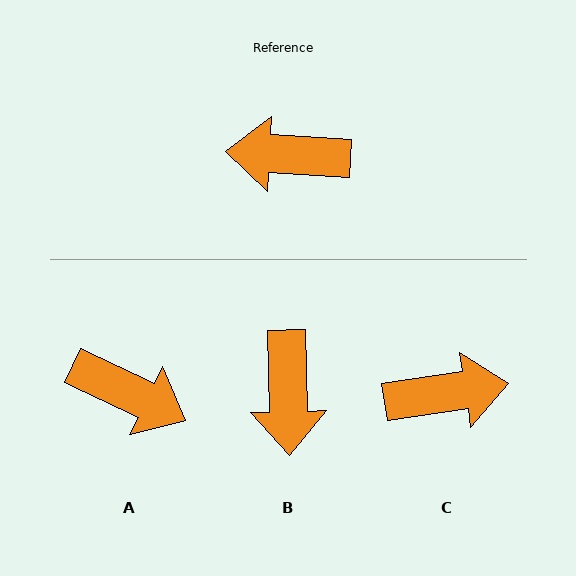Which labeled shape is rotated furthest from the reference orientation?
C, about 168 degrees away.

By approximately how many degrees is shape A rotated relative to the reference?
Approximately 157 degrees counter-clockwise.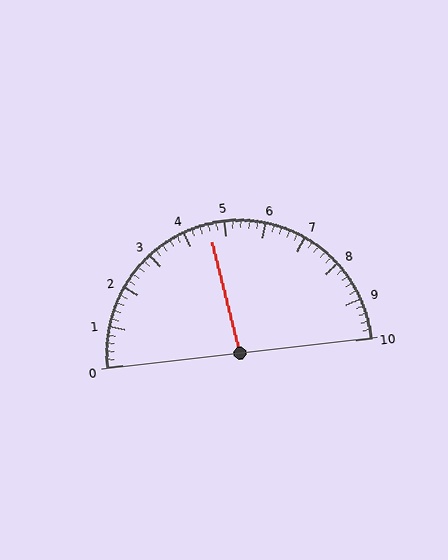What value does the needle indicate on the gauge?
The needle indicates approximately 4.6.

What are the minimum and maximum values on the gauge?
The gauge ranges from 0 to 10.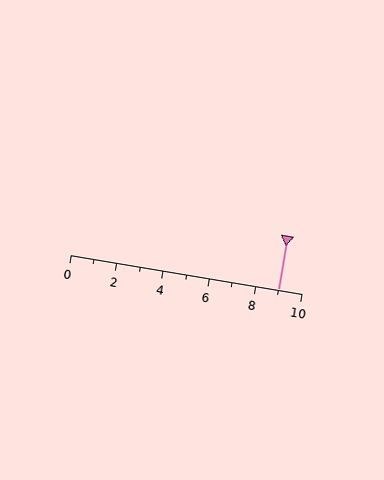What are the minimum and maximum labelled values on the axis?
The axis runs from 0 to 10.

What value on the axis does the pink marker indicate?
The marker indicates approximately 9.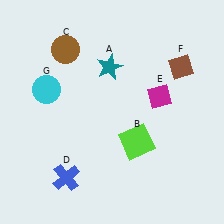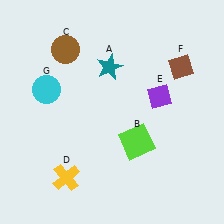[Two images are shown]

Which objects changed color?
D changed from blue to yellow. E changed from magenta to purple.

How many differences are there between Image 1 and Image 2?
There are 2 differences between the two images.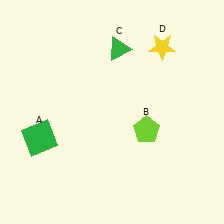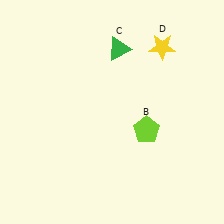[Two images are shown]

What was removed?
The green square (A) was removed in Image 2.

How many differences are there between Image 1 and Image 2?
There is 1 difference between the two images.